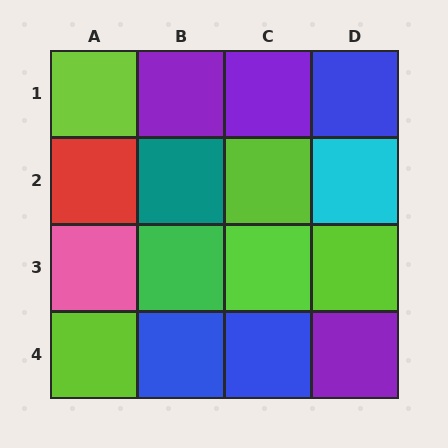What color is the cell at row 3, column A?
Pink.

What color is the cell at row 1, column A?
Lime.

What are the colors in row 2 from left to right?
Red, teal, lime, cyan.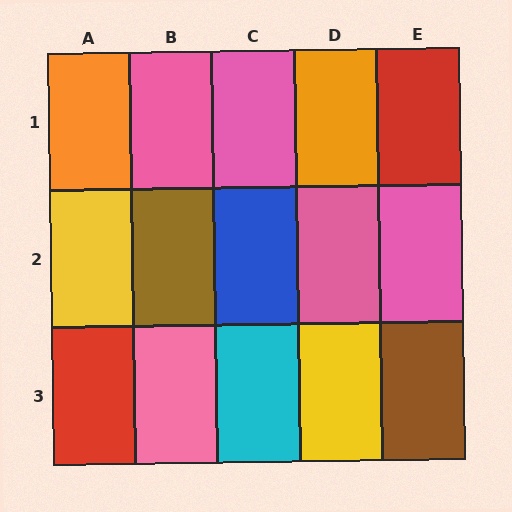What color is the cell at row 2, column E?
Pink.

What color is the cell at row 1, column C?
Pink.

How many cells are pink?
5 cells are pink.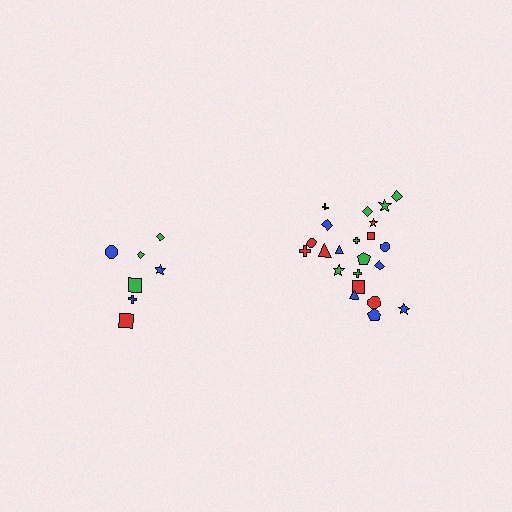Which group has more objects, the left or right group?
The right group.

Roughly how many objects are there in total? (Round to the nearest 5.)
Roughly 30 objects in total.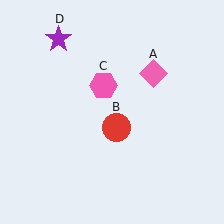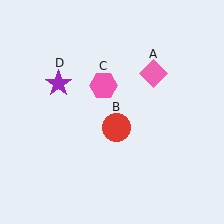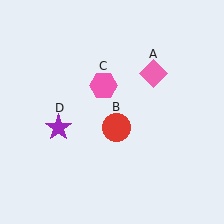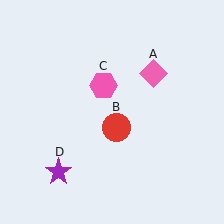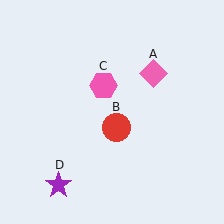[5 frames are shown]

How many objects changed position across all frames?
1 object changed position: purple star (object D).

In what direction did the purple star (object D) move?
The purple star (object D) moved down.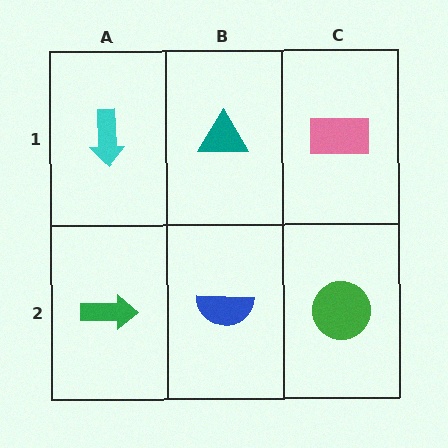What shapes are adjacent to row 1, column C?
A green circle (row 2, column C), a teal triangle (row 1, column B).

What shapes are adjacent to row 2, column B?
A teal triangle (row 1, column B), a green arrow (row 2, column A), a green circle (row 2, column C).